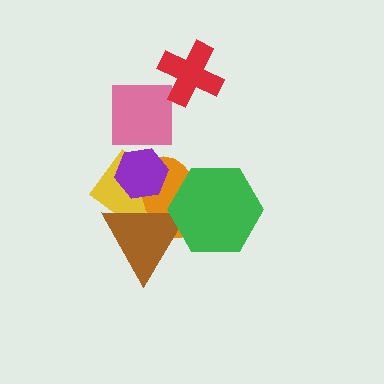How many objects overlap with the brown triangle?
4 objects overlap with the brown triangle.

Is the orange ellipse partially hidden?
Yes, it is partially covered by another shape.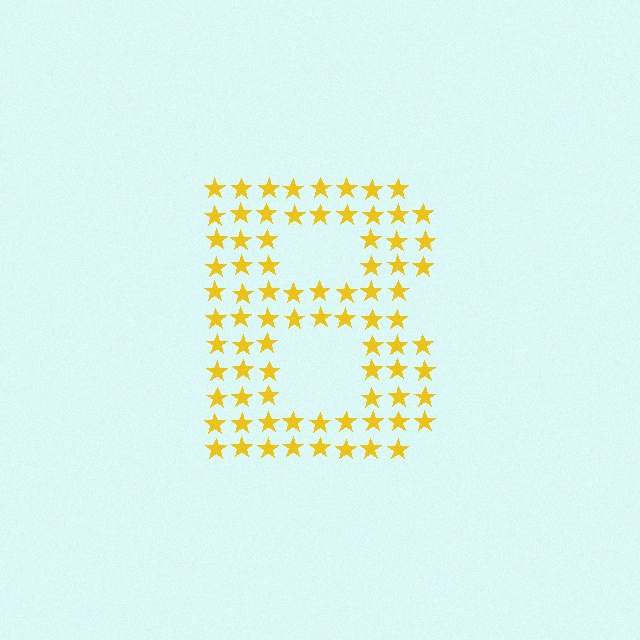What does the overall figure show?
The overall figure shows the letter B.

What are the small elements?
The small elements are stars.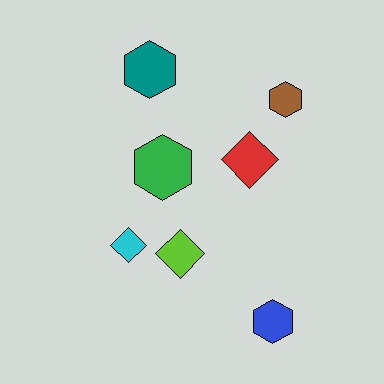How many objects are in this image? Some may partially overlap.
There are 7 objects.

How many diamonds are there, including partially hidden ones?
There are 3 diamonds.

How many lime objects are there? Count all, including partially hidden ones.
There is 1 lime object.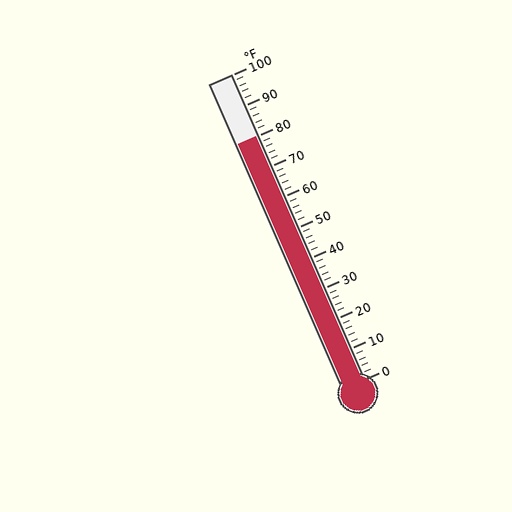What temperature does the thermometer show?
The thermometer shows approximately 80°F.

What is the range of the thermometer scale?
The thermometer scale ranges from 0°F to 100°F.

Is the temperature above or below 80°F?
The temperature is at 80°F.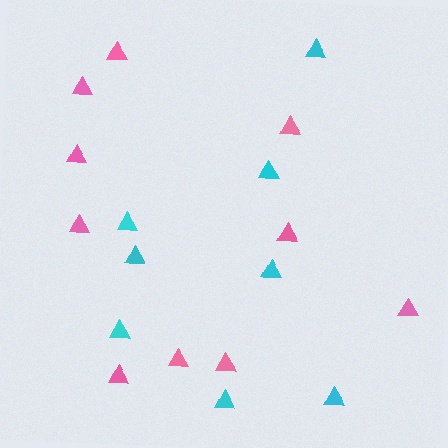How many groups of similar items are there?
There are 2 groups: one group of pink triangles (10) and one group of cyan triangles (8).